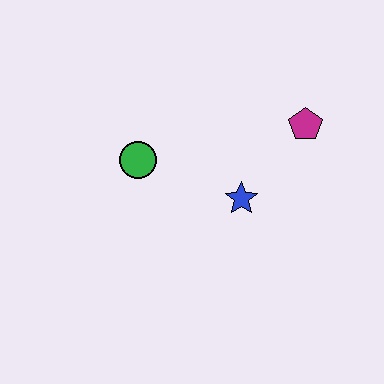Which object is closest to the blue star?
The magenta pentagon is closest to the blue star.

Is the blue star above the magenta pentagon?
No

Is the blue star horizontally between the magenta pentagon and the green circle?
Yes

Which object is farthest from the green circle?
The magenta pentagon is farthest from the green circle.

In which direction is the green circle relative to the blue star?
The green circle is to the left of the blue star.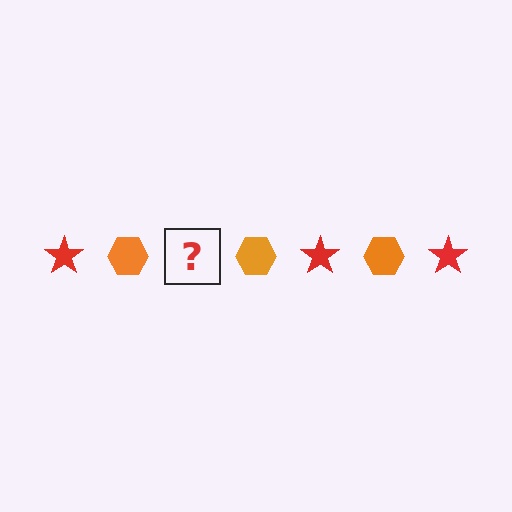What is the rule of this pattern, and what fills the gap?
The rule is that the pattern alternates between red star and orange hexagon. The gap should be filled with a red star.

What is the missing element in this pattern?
The missing element is a red star.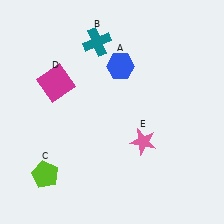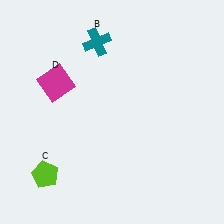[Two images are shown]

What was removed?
The pink star (E), the blue hexagon (A) were removed in Image 2.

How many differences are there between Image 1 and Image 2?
There are 2 differences between the two images.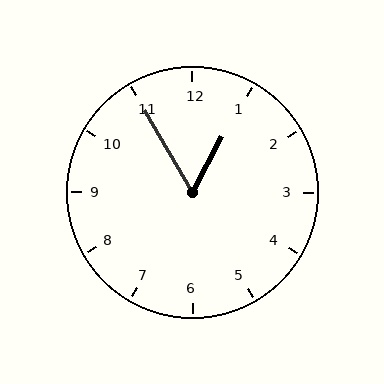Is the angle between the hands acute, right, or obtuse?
It is acute.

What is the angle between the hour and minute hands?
Approximately 58 degrees.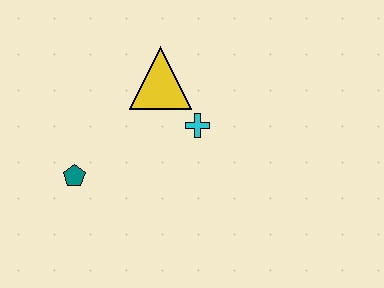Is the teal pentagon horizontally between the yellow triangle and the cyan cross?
No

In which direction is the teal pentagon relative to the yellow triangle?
The teal pentagon is below the yellow triangle.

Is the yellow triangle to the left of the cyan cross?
Yes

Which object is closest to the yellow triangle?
The cyan cross is closest to the yellow triangle.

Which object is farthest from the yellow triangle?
The teal pentagon is farthest from the yellow triangle.